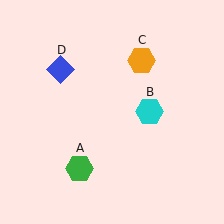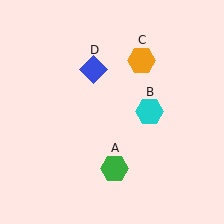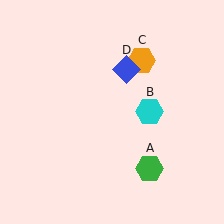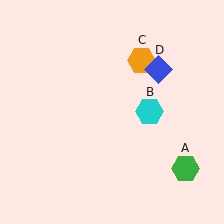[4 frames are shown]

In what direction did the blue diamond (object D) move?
The blue diamond (object D) moved right.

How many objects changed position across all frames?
2 objects changed position: green hexagon (object A), blue diamond (object D).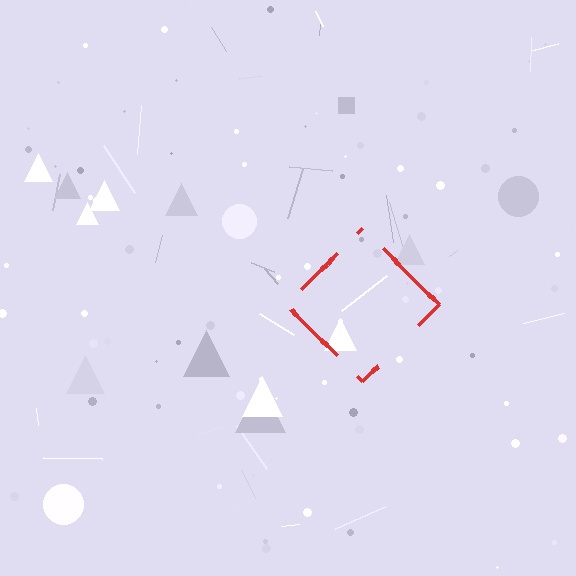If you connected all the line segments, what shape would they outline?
They would outline a diamond.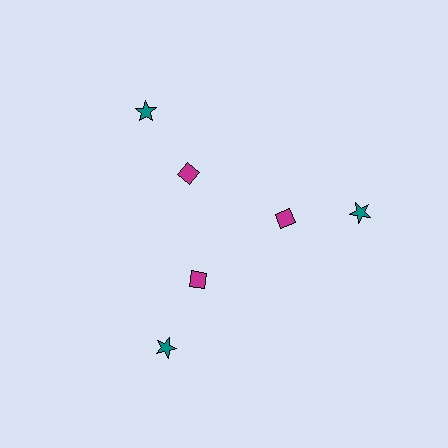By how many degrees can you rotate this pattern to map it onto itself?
The pattern maps onto itself every 120 degrees of rotation.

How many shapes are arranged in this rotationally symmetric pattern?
There are 6 shapes, arranged in 3 groups of 2.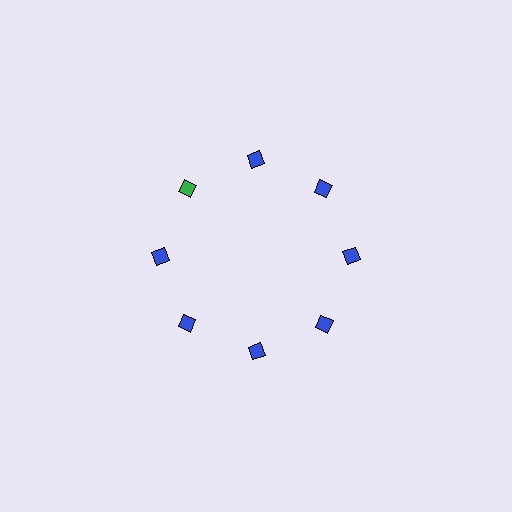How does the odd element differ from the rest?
It has a different color: green instead of blue.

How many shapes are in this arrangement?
There are 8 shapes arranged in a ring pattern.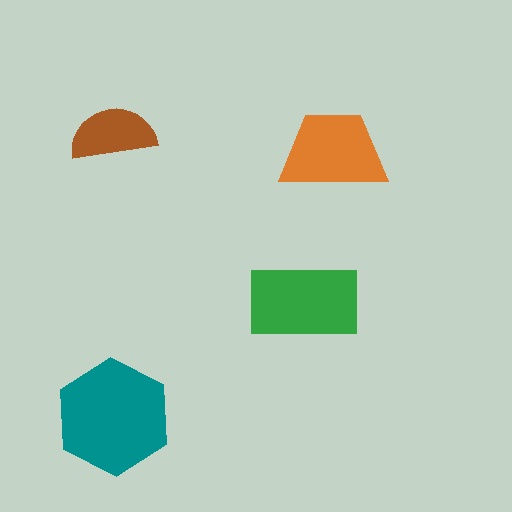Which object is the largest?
The teal hexagon.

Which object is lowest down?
The teal hexagon is bottommost.